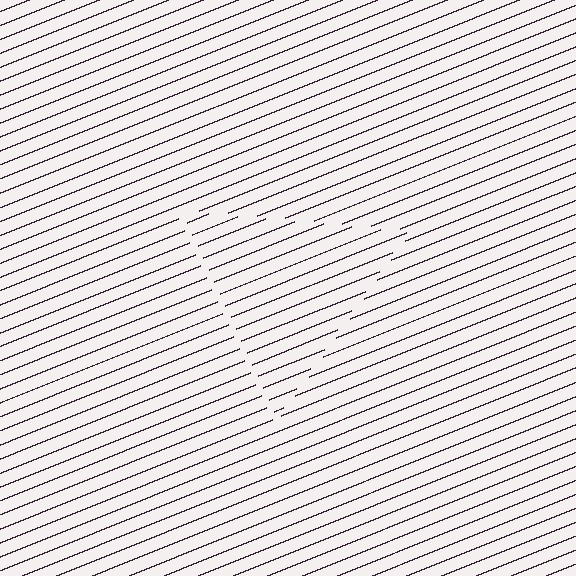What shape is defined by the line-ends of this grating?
An illusory triangle. The interior of the shape contains the same grating, shifted by half a period — the contour is defined by the phase discontinuity where line-ends from the inner and outer gratings abut.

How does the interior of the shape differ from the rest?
The interior of the shape contains the same grating, shifted by half a period — the contour is defined by the phase discontinuity where line-ends from the inner and outer gratings abut.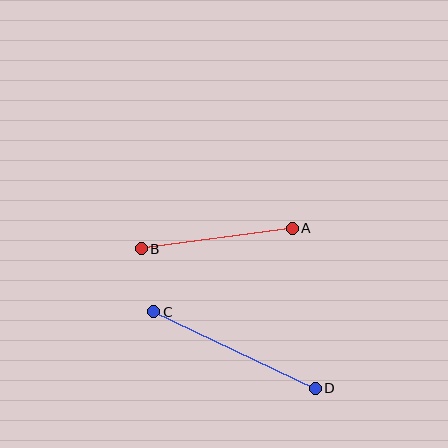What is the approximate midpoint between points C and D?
The midpoint is at approximately (235, 350) pixels.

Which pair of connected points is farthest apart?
Points C and D are farthest apart.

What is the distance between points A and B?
The distance is approximately 152 pixels.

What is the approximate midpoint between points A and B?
The midpoint is at approximately (217, 239) pixels.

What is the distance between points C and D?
The distance is approximately 179 pixels.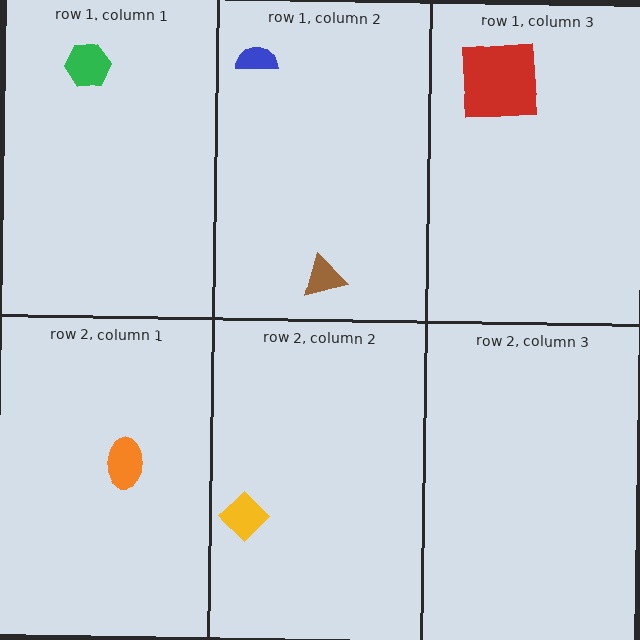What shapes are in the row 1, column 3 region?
The red square.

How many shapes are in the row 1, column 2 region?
2.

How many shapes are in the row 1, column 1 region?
1.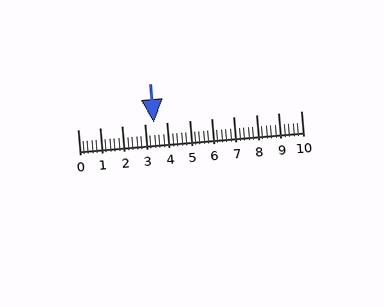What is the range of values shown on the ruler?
The ruler shows values from 0 to 10.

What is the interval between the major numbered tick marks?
The major tick marks are spaced 1 units apart.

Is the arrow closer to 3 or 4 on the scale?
The arrow is closer to 3.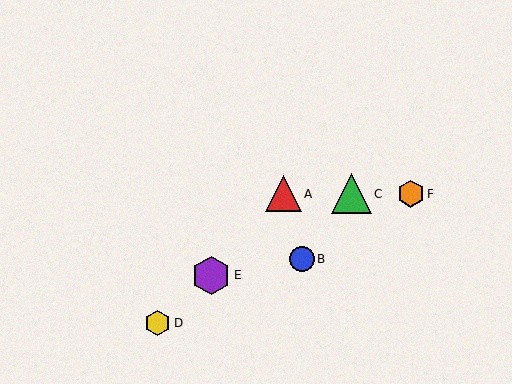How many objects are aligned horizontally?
3 objects (A, C, F) are aligned horizontally.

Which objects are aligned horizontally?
Objects A, C, F are aligned horizontally.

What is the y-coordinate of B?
Object B is at y≈259.